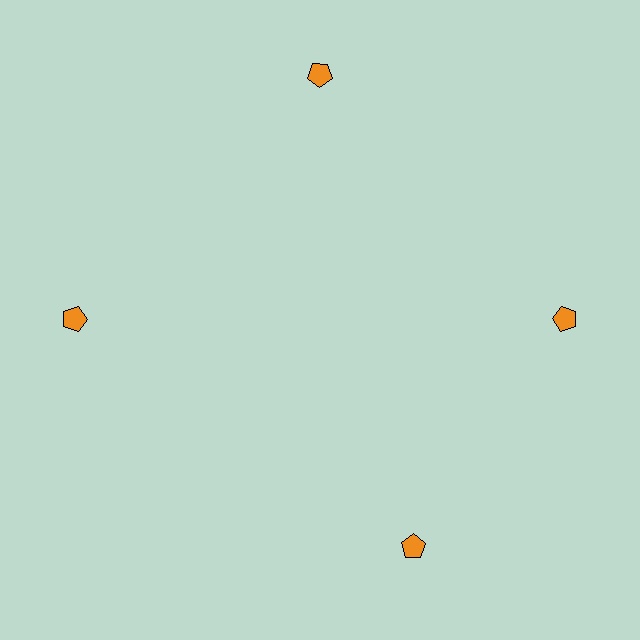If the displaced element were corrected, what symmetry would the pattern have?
It would have 4-fold rotational symmetry — the pattern would map onto itself every 90 degrees.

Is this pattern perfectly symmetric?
No. The 4 orange pentagons are arranged in a ring, but one element near the 6 o'clock position is rotated out of alignment along the ring, breaking the 4-fold rotational symmetry.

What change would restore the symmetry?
The symmetry would be restored by rotating it back into even spacing with its neighbors so that all 4 pentagons sit at equal angles and equal distance from the center.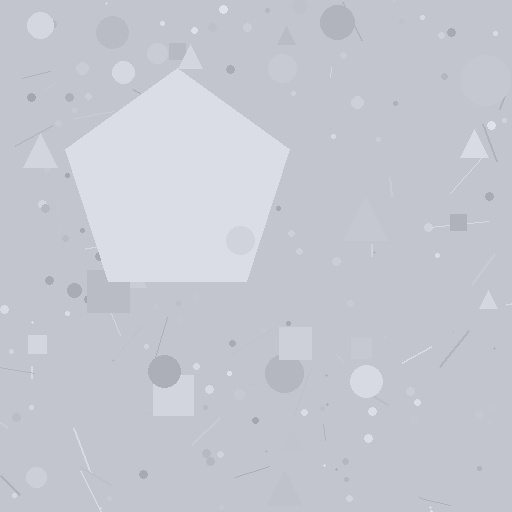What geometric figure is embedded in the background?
A pentagon is embedded in the background.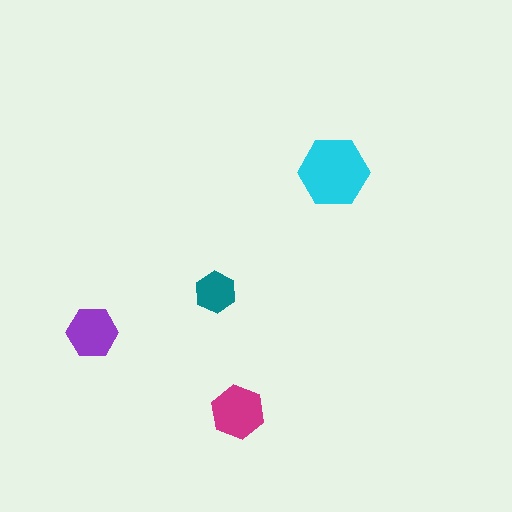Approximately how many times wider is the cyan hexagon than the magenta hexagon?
About 1.5 times wider.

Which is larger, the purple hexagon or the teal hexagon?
The purple one.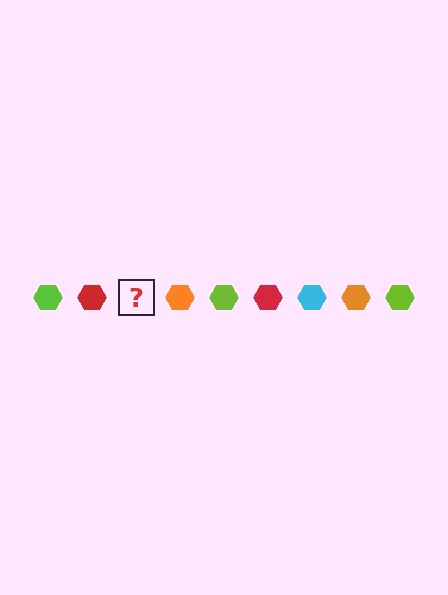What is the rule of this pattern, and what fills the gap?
The rule is that the pattern cycles through lime, red, cyan, orange hexagons. The gap should be filled with a cyan hexagon.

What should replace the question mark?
The question mark should be replaced with a cyan hexagon.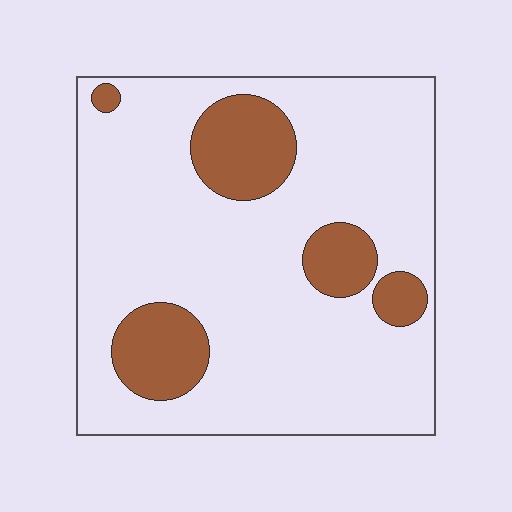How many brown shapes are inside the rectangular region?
5.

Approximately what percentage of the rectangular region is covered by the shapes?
Approximately 20%.